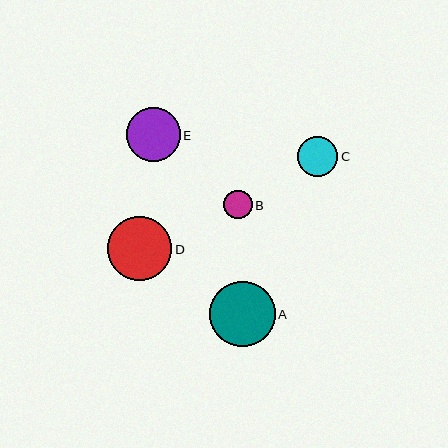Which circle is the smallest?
Circle B is the smallest with a size of approximately 29 pixels.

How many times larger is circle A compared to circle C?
Circle A is approximately 1.6 times the size of circle C.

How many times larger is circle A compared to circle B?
Circle A is approximately 2.3 times the size of circle B.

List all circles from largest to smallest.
From largest to smallest: A, D, E, C, B.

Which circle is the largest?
Circle A is the largest with a size of approximately 66 pixels.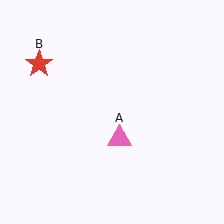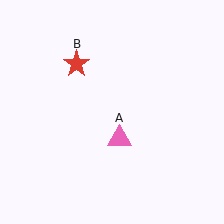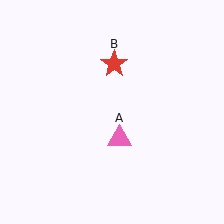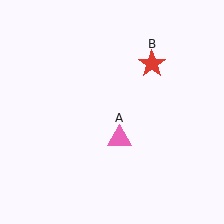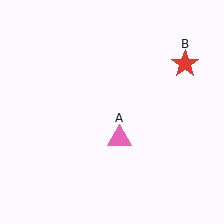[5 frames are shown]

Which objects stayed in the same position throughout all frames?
Pink triangle (object A) remained stationary.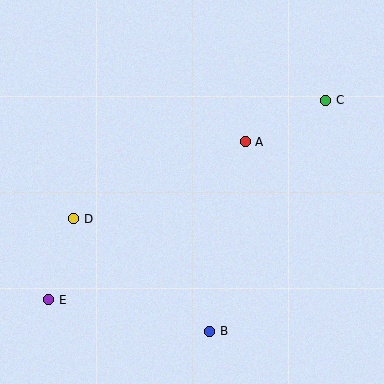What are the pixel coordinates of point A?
Point A is at (245, 142).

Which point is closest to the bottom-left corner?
Point E is closest to the bottom-left corner.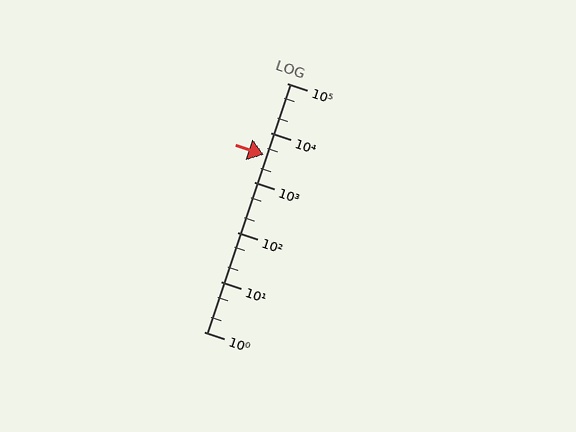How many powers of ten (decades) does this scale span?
The scale spans 5 decades, from 1 to 100000.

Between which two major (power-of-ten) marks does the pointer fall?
The pointer is between 1000 and 10000.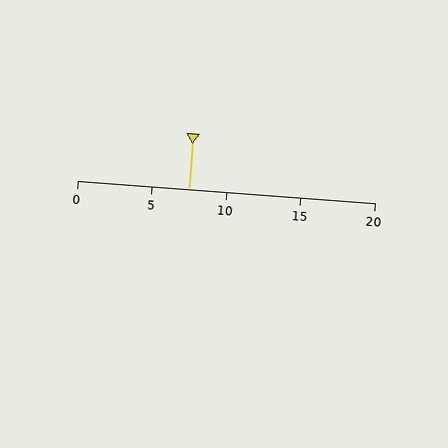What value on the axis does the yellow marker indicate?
The marker indicates approximately 7.5.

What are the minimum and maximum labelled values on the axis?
The axis runs from 0 to 20.